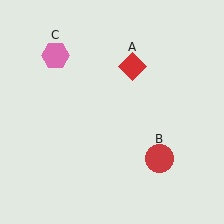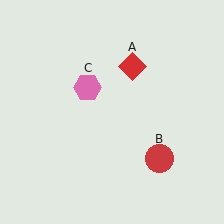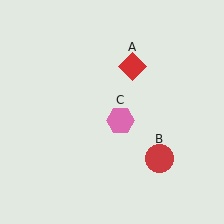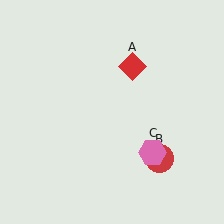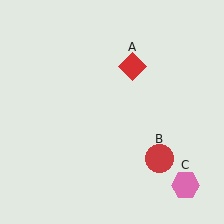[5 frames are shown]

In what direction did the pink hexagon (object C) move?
The pink hexagon (object C) moved down and to the right.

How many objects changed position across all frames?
1 object changed position: pink hexagon (object C).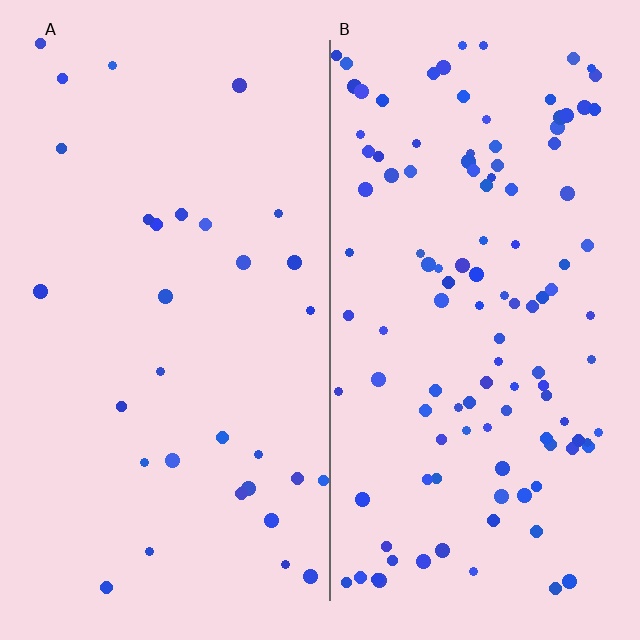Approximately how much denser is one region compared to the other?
Approximately 3.7× — region B over region A.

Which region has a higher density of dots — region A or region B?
B (the right).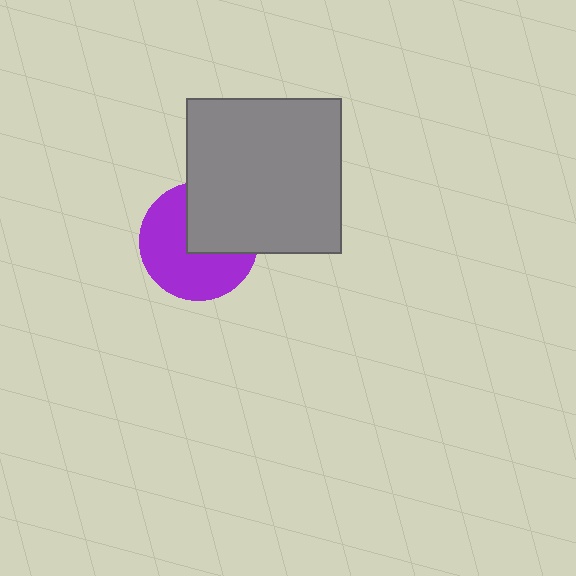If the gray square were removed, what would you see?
You would see the complete purple circle.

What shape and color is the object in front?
The object in front is a gray square.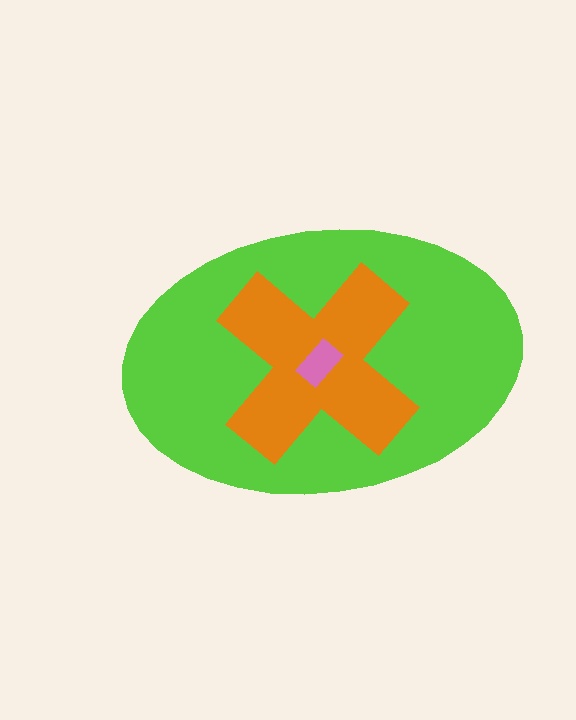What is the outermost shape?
The lime ellipse.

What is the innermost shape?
The pink rectangle.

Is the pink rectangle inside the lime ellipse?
Yes.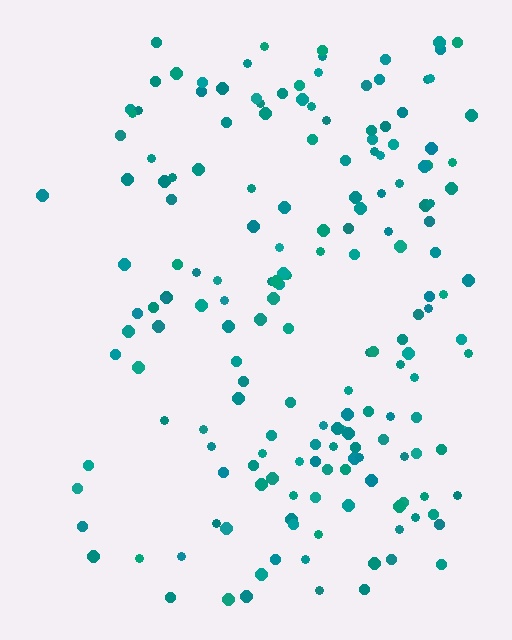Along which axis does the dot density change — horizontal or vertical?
Horizontal.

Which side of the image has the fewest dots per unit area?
The left.